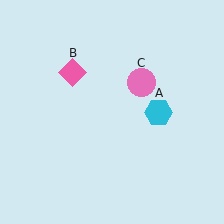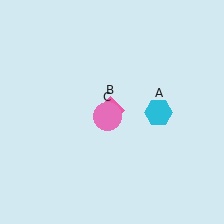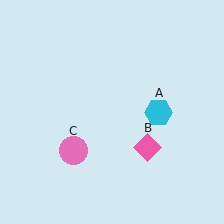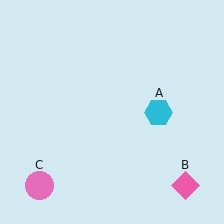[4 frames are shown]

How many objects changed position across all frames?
2 objects changed position: pink diamond (object B), pink circle (object C).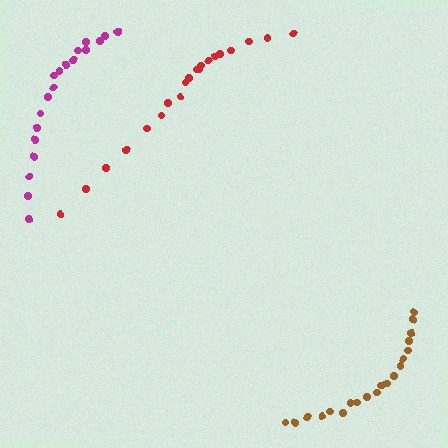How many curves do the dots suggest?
There are 3 distinct paths.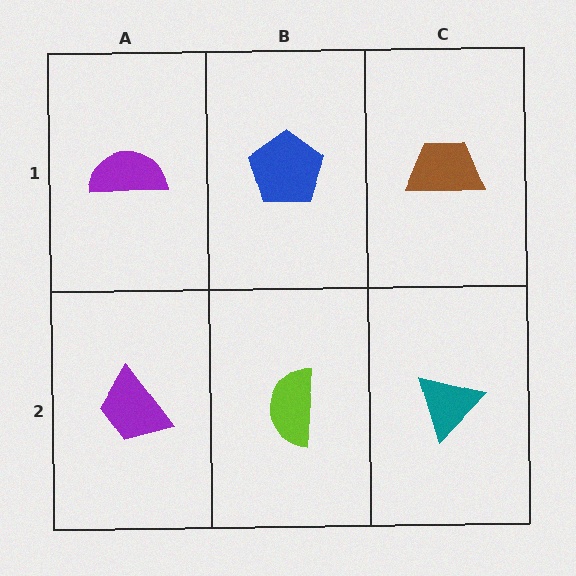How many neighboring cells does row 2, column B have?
3.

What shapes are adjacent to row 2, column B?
A blue pentagon (row 1, column B), a purple trapezoid (row 2, column A), a teal triangle (row 2, column C).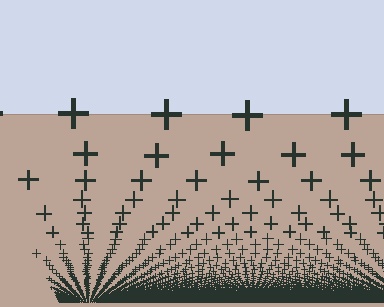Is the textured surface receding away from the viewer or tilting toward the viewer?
The surface appears to tilt toward the viewer. Texture elements get larger and sparser toward the top.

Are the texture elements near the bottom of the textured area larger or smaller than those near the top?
Smaller. The gradient is inverted — elements near the bottom are smaller and denser.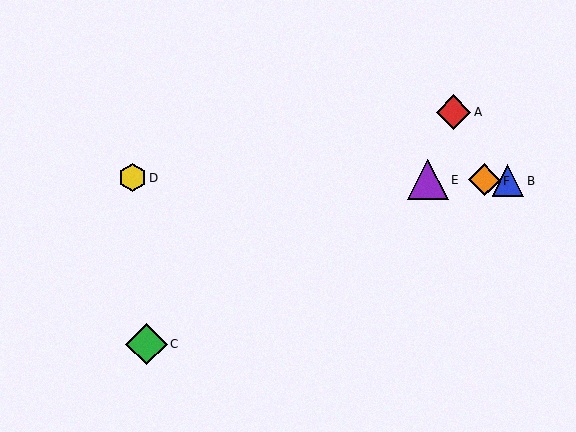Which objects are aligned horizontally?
Objects B, D, E, F are aligned horizontally.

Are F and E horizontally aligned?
Yes, both are at y≈180.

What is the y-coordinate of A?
Object A is at y≈112.